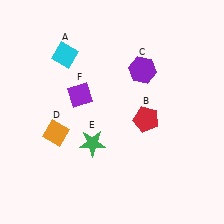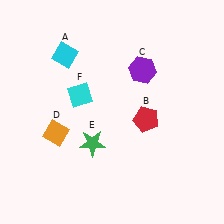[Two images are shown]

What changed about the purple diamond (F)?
In Image 1, F is purple. In Image 2, it changed to cyan.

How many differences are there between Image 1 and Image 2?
There is 1 difference between the two images.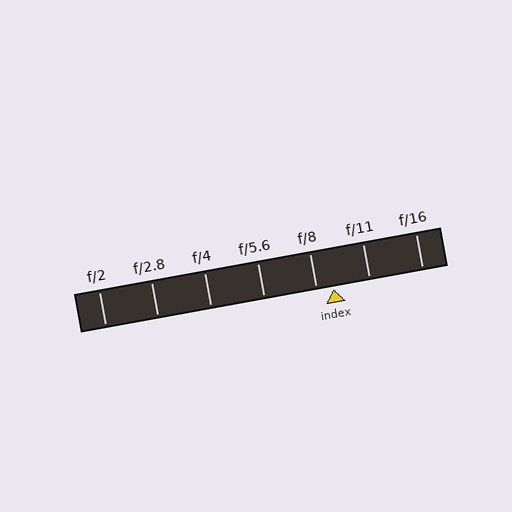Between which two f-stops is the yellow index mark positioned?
The index mark is between f/8 and f/11.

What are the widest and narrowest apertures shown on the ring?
The widest aperture shown is f/2 and the narrowest is f/16.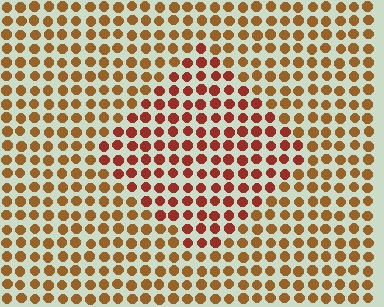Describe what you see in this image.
The image is filled with small brown elements in a uniform arrangement. A diamond-shaped region is visible where the elements are tinted to a slightly different hue, forming a subtle color boundary.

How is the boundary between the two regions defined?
The boundary is defined purely by a slight shift in hue (about 28 degrees). Spacing, size, and orientation are identical on both sides.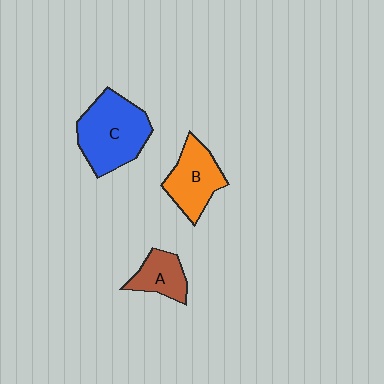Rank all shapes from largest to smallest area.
From largest to smallest: C (blue), B (orange), A (brown).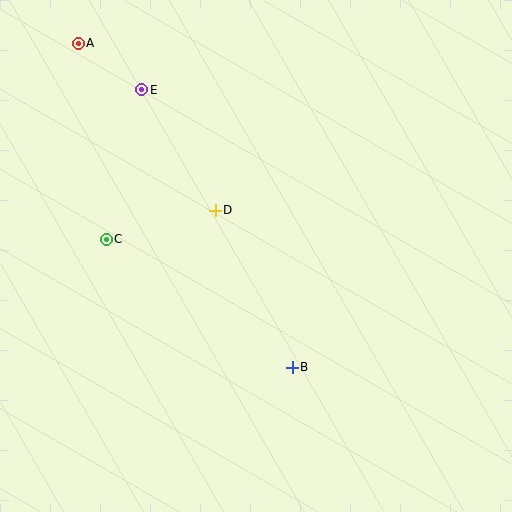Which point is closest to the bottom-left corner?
Point C is closest to the bottom-left corner.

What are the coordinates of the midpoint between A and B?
The midpoint between A and B is at (185, 205).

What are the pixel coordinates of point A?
Point A is at (78, 43).